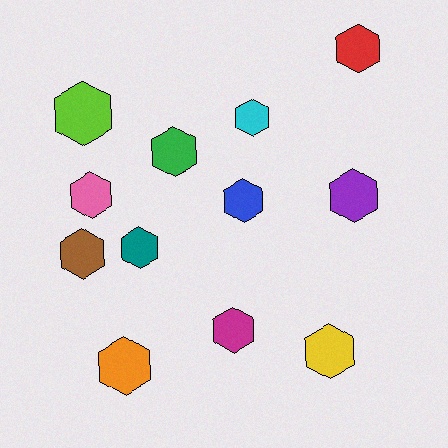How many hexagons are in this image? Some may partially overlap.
There are 12 hexagons.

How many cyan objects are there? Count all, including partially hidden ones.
There is 1 cyan object.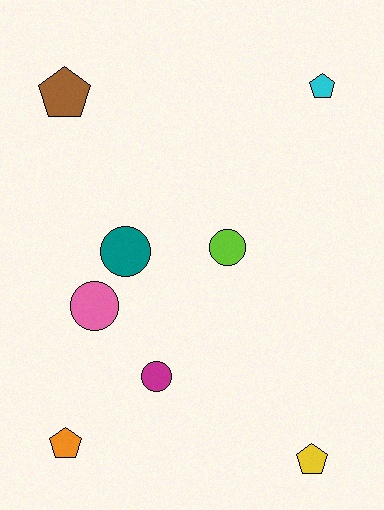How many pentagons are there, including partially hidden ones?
There are 4 pentagons.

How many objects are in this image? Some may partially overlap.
There are 8 objects.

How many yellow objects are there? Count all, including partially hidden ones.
There is 1 yellow object.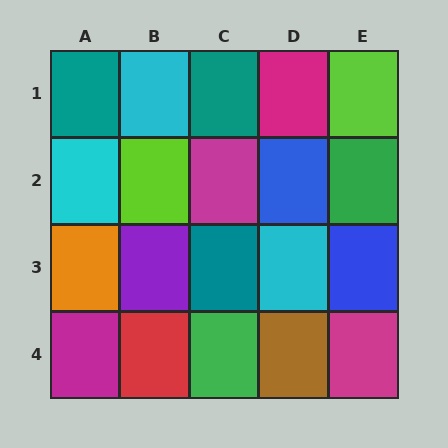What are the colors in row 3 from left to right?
Orange, purple, teal, cyan, blue.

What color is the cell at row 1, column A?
Teal.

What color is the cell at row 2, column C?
Magenta.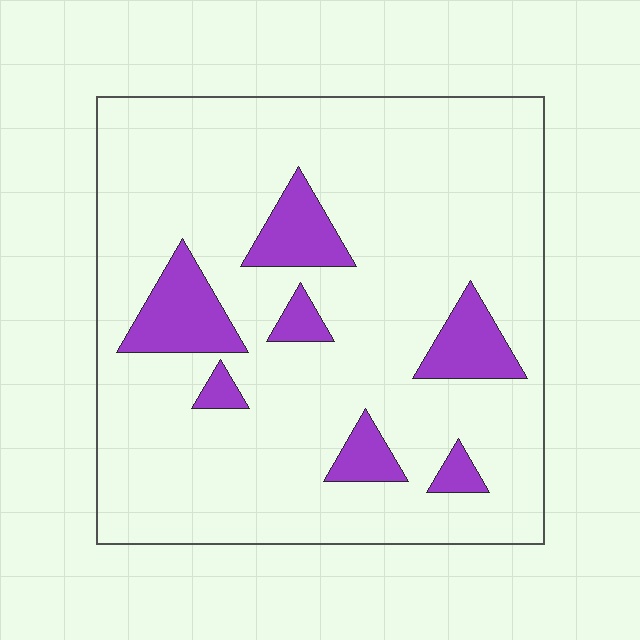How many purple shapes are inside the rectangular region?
7.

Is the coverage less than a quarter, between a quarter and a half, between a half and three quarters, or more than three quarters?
Less than a quarter.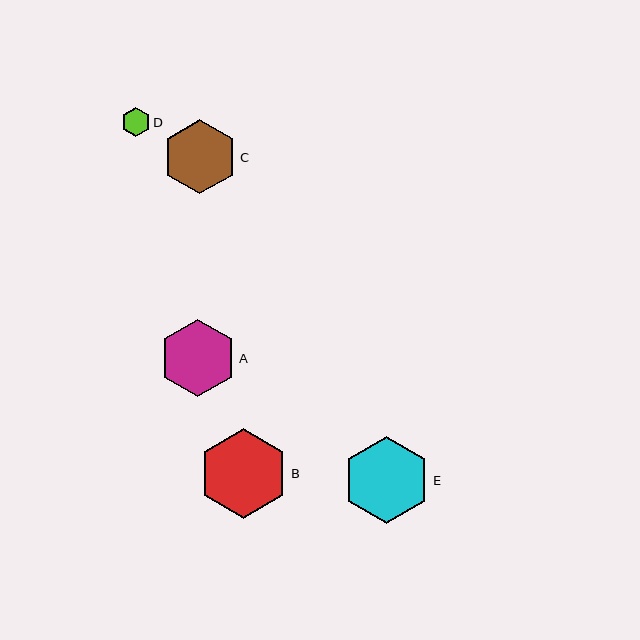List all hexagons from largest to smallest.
From largest to smallest: B, E, A, C, D.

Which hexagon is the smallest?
Hexagon D is the smallest with a size of approximately 28 pixels.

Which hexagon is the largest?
Hexagon B is the largest with a size of approximately 89 pixels.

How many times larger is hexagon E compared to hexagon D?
Hexagon E is approximately 3.1 times the size of hexagon D.